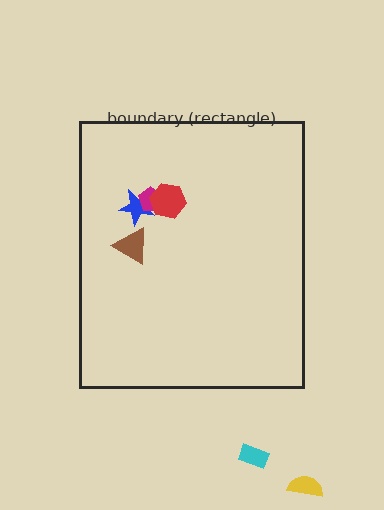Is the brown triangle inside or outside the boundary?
Inside.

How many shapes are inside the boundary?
4 inside, 2 outside.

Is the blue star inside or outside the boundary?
Inside.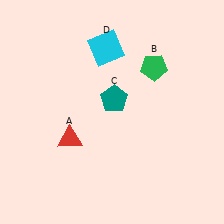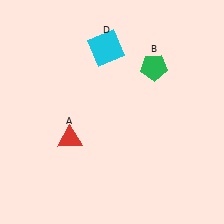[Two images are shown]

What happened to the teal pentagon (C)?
The teal pentagon (C) was removed in Image 2. It was in the top-right area of Image 1.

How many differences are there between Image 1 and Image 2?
There is 1 difference between the two images.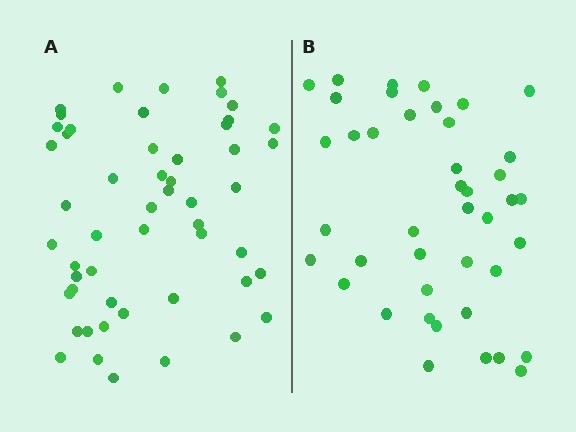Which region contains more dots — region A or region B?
Region A (the left region) has more dots.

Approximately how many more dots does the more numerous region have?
Region A has roughly 10 or so more dots than region B.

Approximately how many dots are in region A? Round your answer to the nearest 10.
About 50 dots. (The exact count is 52, which rounds to 50.)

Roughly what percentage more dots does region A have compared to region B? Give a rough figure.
About 25% more.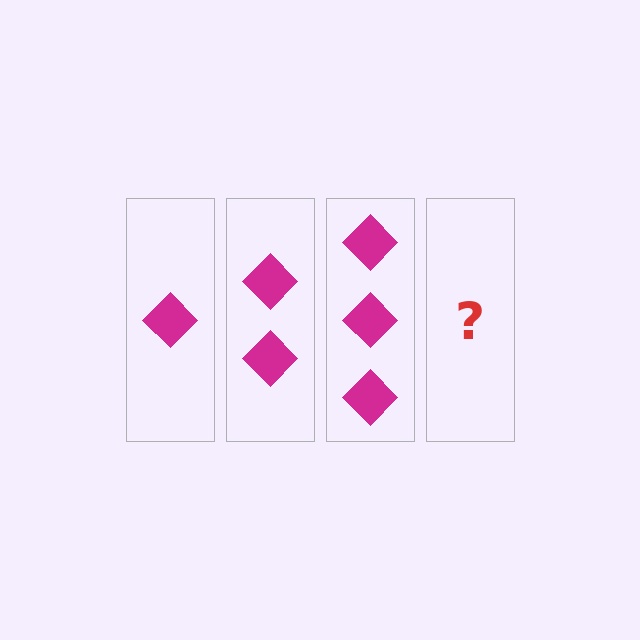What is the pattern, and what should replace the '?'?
The pattern is that each step adds one more diamond. The '?' should be 4 diamonds.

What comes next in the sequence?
The next element should be 4 diamonds.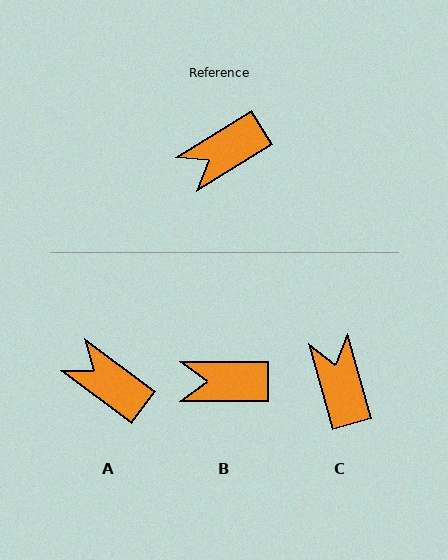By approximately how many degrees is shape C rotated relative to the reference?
Approximately 106 degrees clockwise.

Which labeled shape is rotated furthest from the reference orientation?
C, about 106 degrees away.